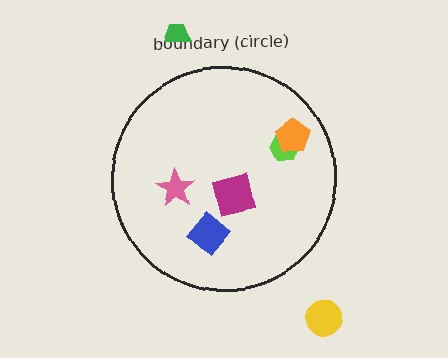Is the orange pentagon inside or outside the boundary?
Inside.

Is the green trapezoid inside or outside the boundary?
Outside.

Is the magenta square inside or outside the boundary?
Inside.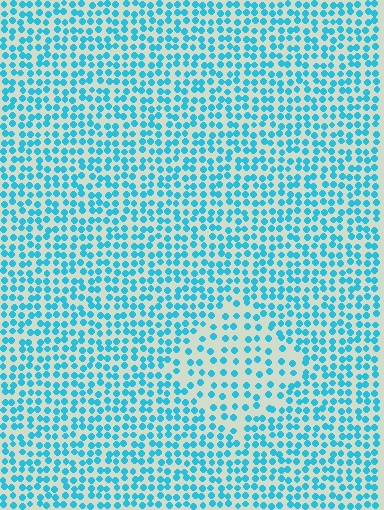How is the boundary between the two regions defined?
The boundary is defined by a change in element density (approximately 1.8x ratio). All elements are the same color, size, and shape.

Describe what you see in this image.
The image contains small cyan elements arranged at two different densities. A diamond-shaped region is visible where the elements are less densely packed than the surrounding area.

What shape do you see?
I see a diamond.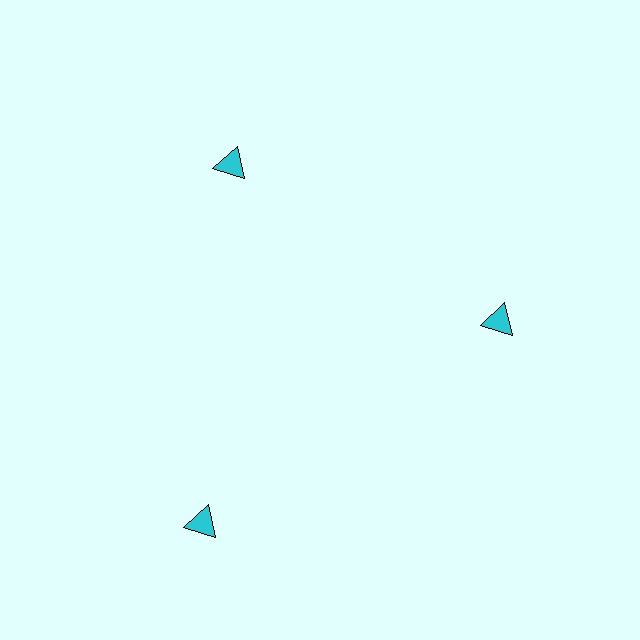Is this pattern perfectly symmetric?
No. The 3 cyan triangles are arranged in a ring, but one element near the 7 o'clock position is pushed outward from the center, breaking the 3-fold rotational symmetry.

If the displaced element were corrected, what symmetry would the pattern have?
It would have 3-fold rotational symmetry — the pattern would map onto itself every 120 degrees.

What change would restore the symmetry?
The symmetry would be restored by moving it inward, back onto the ring so that all 3 triangles sit at equal angles and equal distance from the center.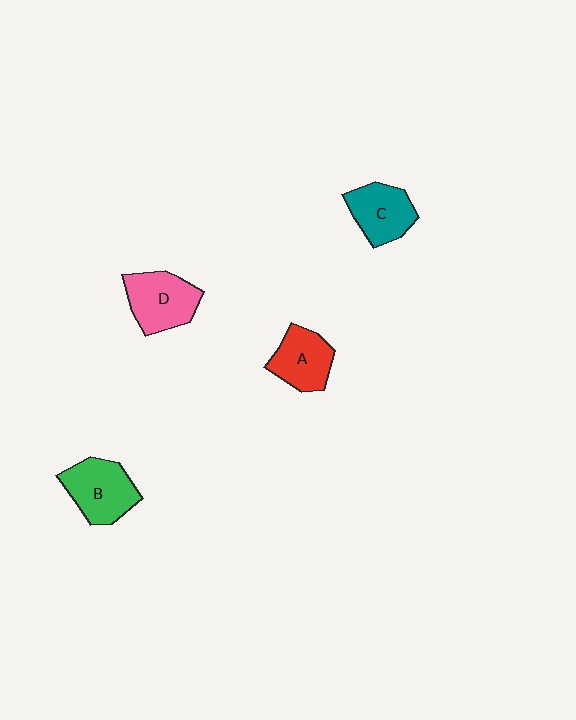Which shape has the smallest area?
Shape A (red).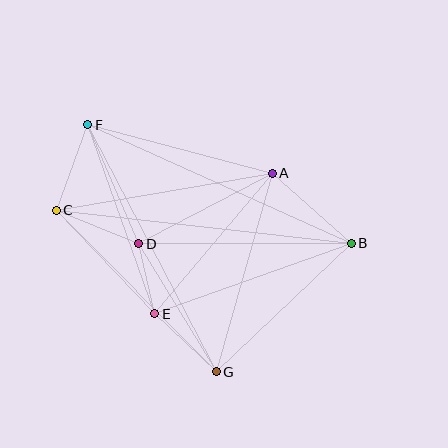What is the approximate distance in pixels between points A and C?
The distance between A and C is approximately 219 pixels.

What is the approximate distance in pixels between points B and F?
The distance between B and F is approximately 289 pixels.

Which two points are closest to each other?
Points D and E are closest to each other.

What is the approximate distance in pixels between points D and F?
The distance between D and F is approximately 129 pixels.